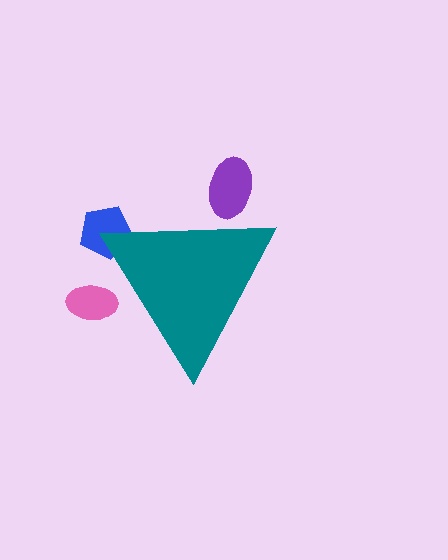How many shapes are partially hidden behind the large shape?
3 shapes are partially hidden.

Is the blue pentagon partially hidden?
Yes, the blue pentagon is partially hidden behind the teal triangle.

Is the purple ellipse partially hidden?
Yes, the purple ellipse is partially hidden behind the teal triangle.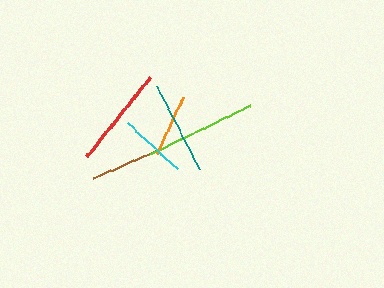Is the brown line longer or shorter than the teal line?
The teal line is longer than the brown line.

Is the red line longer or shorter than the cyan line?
The red line is longer than the cyan line.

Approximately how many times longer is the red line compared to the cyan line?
The red line is approximately 1.5 times the length of the cyan line.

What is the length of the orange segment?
The orange segment is approximately 64 pixels long.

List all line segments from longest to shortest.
From longest to shortest: lime, red, teal, brown, cyan, orange.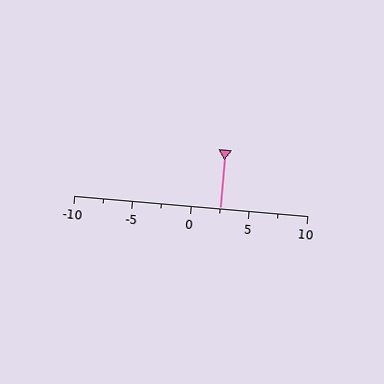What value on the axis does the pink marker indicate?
The marker indicates approximately 2.5.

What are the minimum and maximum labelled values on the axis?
The axis runs from -10 to 10.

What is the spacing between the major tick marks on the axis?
The major ticks are spaced 5 apart.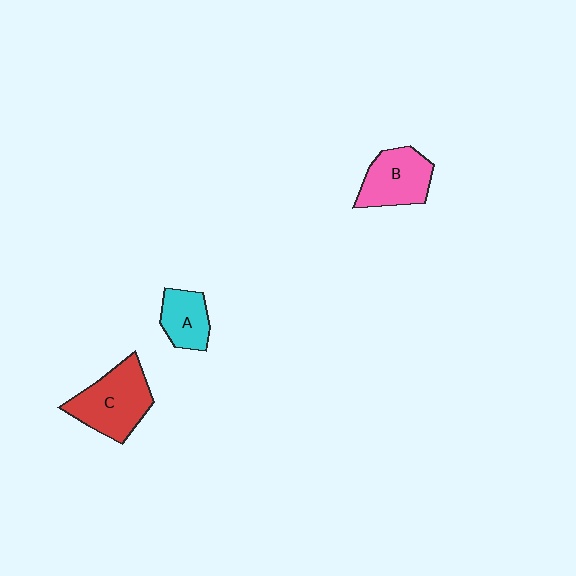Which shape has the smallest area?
Shape A (cyan).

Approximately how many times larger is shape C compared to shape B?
Approximately 1.3 times.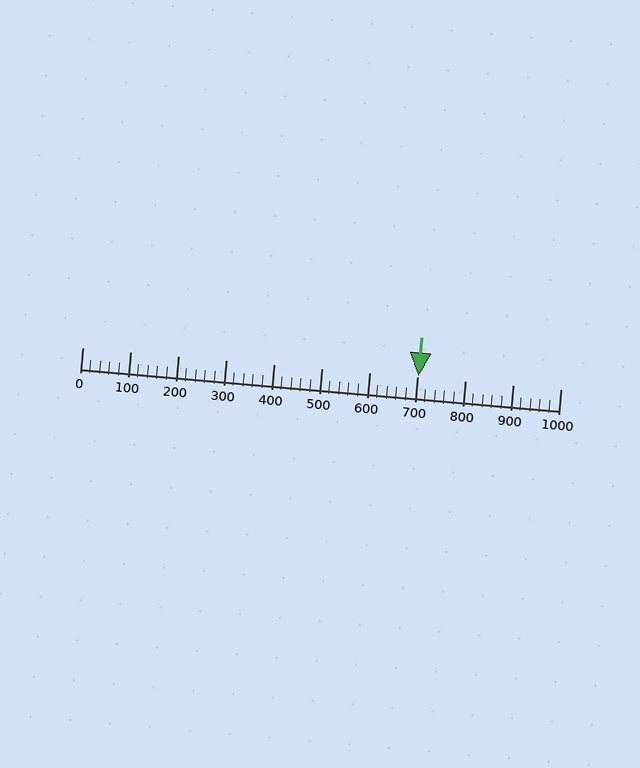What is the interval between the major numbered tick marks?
The major tick marks are spaced 100 units apart.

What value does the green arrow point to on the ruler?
The green arrow points to approximately 704.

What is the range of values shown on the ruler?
The ruler shows values from 0 to 1000.